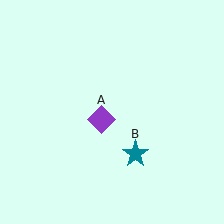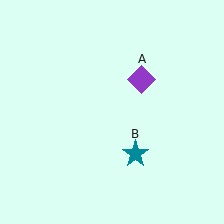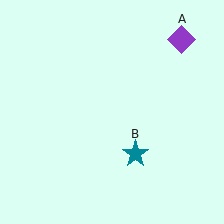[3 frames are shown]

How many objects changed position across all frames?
1 object changed position: purple diamond (object A).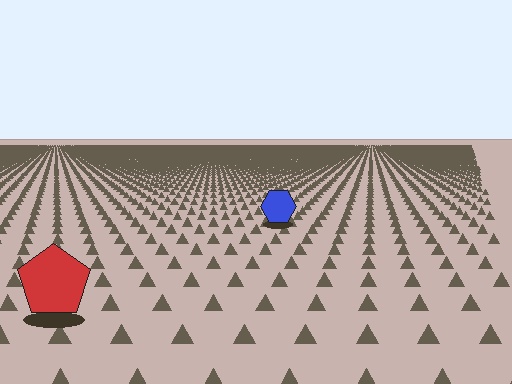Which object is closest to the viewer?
The red pentagon is closest. The texture marks near it are larger and more spread out.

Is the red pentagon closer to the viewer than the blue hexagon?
Yes. The red pentagon is closer — you can tell from the texture gradient: the ground texture is coarser near it.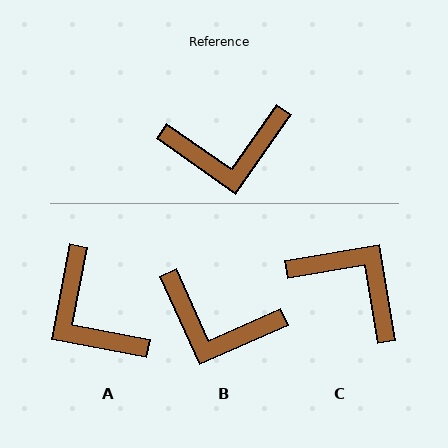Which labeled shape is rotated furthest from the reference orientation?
C, about 135 degrees away.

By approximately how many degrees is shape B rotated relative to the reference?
Approximately 31 degrees clockwise.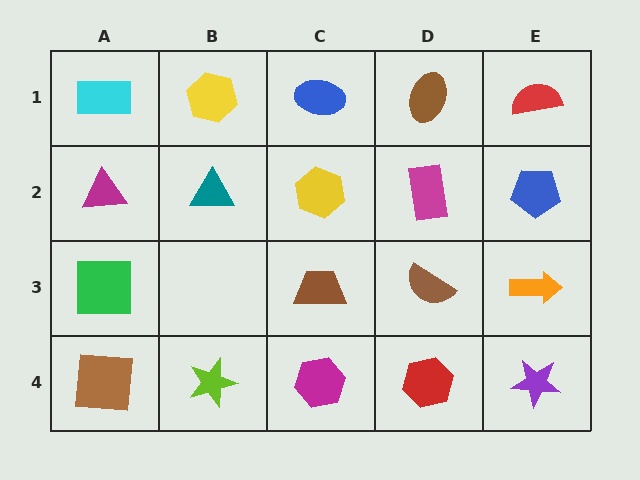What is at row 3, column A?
A green square.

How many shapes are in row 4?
5 shapes.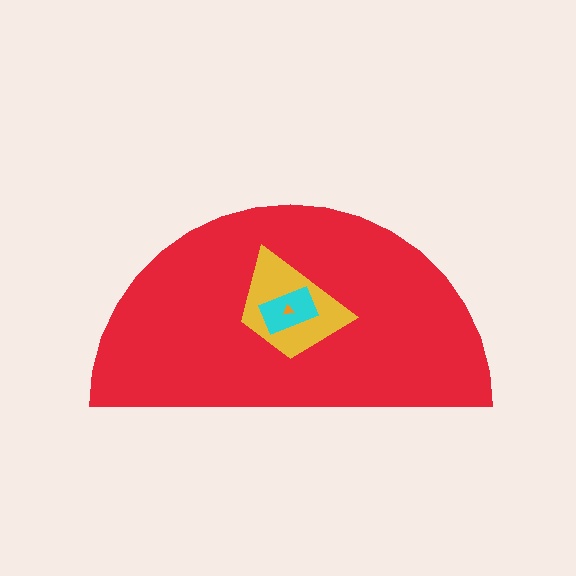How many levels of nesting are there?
4.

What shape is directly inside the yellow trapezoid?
The cyan rectangle.